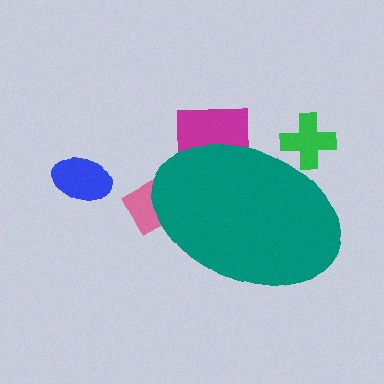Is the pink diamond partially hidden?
Yes, the pink diamond is partially hidden behind the teal ellipse.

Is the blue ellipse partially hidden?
No, the blue ellipse is fully visible.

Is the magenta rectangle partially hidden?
Yes, the magenta rectangle is partially hidden behind the teal ellipse.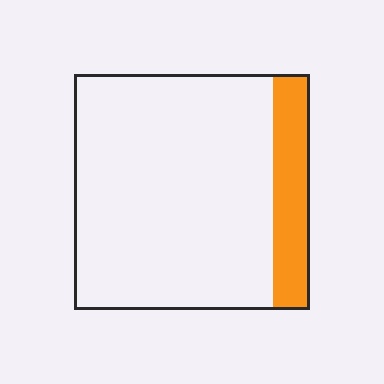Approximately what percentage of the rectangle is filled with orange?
Approximately 15%.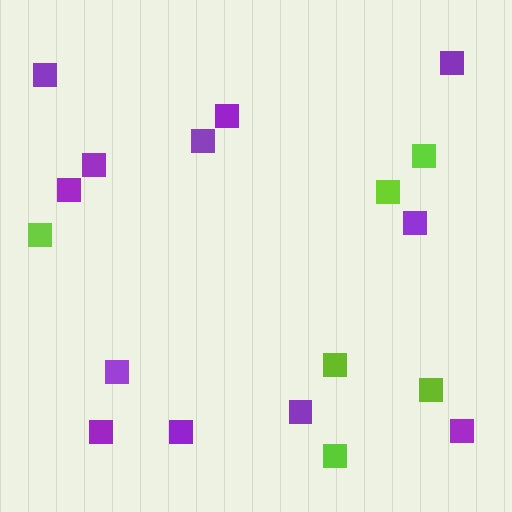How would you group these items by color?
There are 2 groups: one group of purple squares (12) and one group of lime squares (6).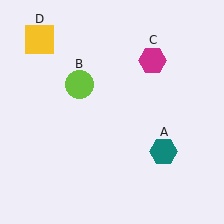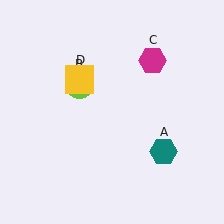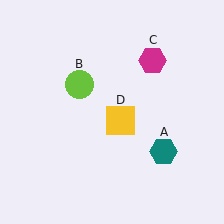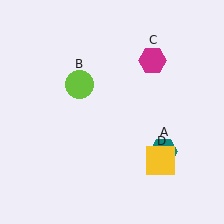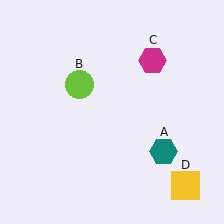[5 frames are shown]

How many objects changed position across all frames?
1 object changed position: yellow square (object D).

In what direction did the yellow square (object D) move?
The yellow square (object D) moved down and to the right.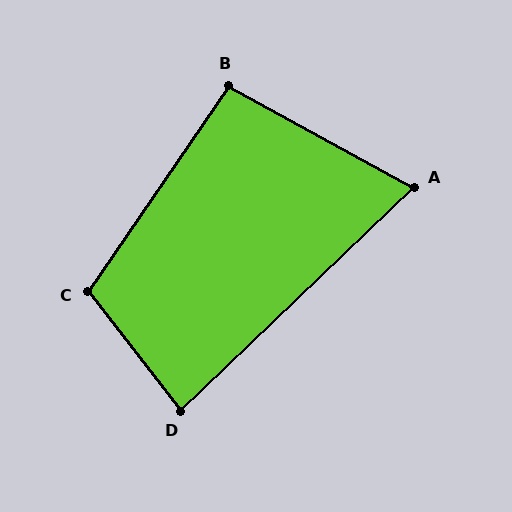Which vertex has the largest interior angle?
C, at approximately 108 degrees.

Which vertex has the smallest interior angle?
A, at approximately 72 degrees.